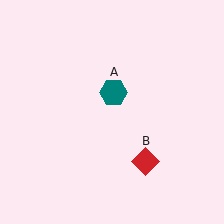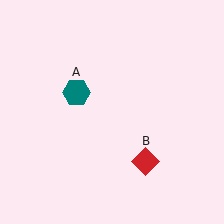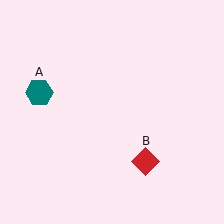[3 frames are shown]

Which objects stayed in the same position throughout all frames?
Red diamond (object B) remained stationary.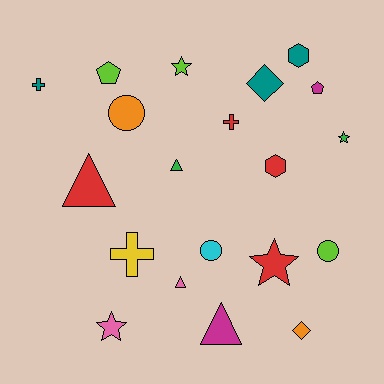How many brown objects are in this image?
There are no brown objects.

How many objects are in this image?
There are 20 objects.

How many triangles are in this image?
There are 4 triangles.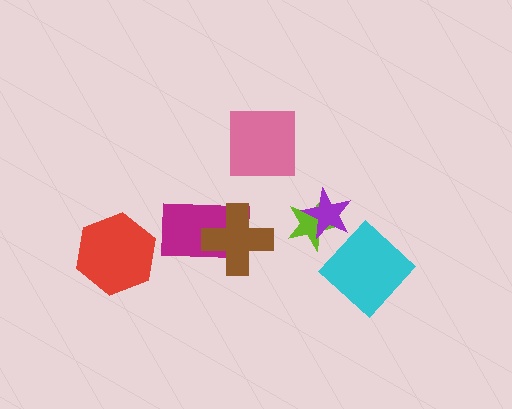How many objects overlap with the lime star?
1 object overlaps with the lime star.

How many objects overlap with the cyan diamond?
0 objects overlap with the cyan diamond.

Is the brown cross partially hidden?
No, no other shape covers it.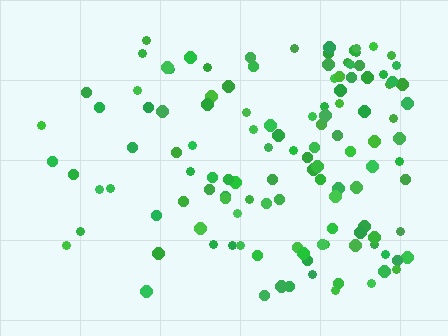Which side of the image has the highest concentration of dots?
The right.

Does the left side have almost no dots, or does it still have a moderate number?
Still a moderate number, just noticeably fewer than the right.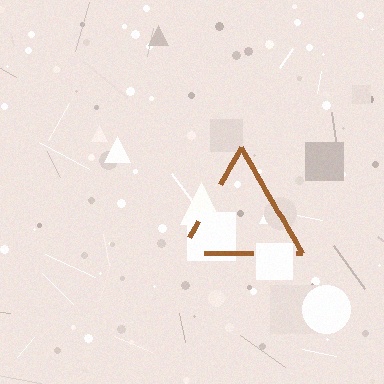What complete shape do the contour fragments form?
The contour fragments form a triangle.